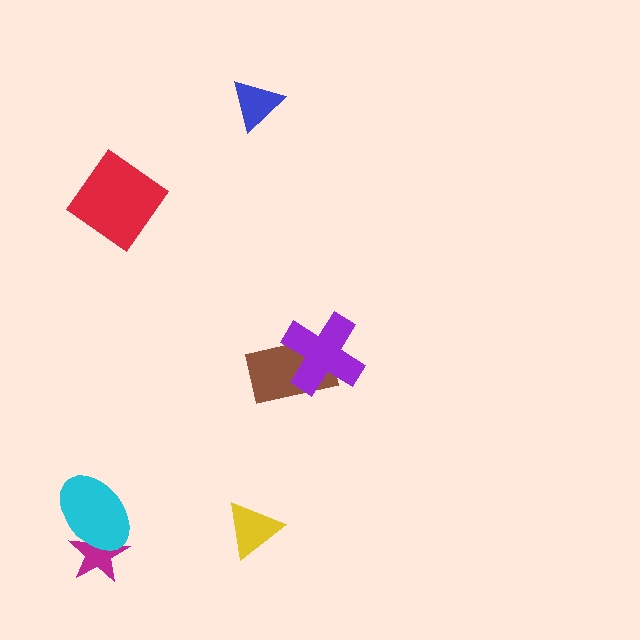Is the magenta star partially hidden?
Yes, it is partially covered by another shape.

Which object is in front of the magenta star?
The cyan ellipse is in front of the magenta star.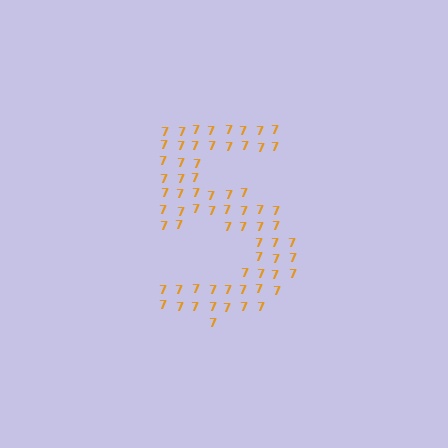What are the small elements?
The small elements are digit 7's.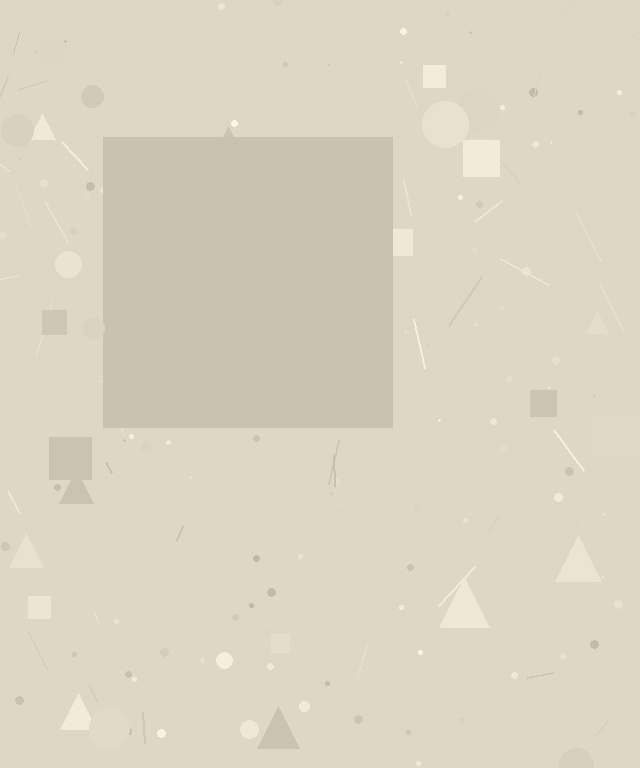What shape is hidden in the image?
A square is hidden in the image.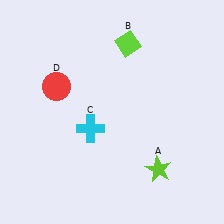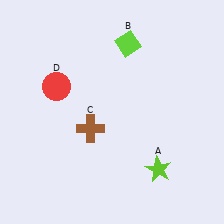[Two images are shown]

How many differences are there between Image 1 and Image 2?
There is 1 difference between the two images.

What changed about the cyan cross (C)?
In Image 1, C is cyan. In Image 2, it changed to brown.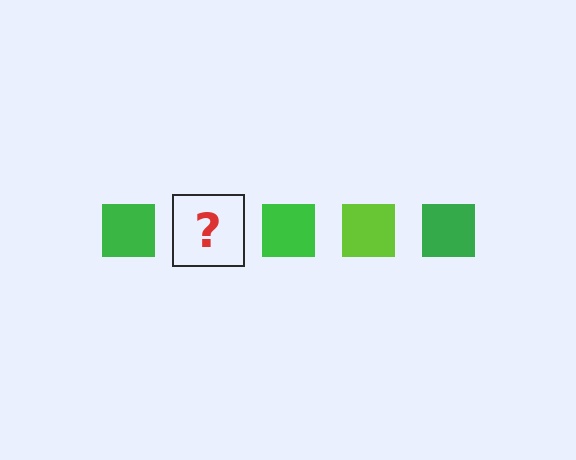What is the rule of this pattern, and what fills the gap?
The rule is that the pattern cycles through green, lime squares. The gap should be filled with a lime square.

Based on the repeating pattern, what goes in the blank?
The blank should be a lime square.